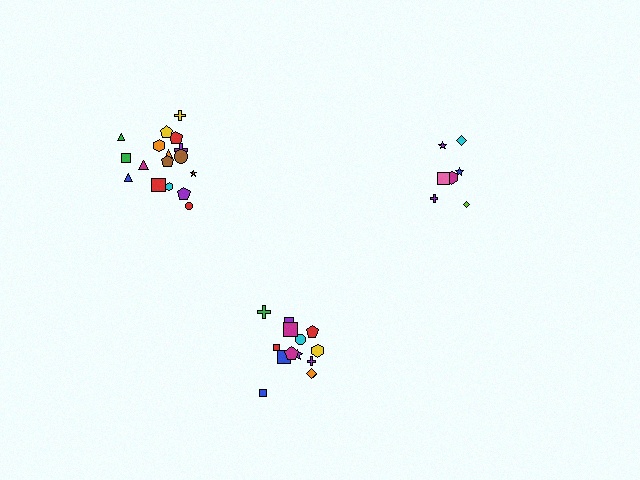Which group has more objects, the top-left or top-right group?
The top-left group.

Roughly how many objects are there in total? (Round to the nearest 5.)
Roughly 40 objects in total.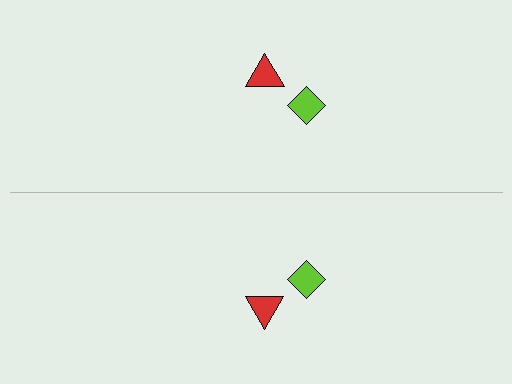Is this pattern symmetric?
Yes, this pattern has bilateral (reflection) symmetry.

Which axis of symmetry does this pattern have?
The pattern has a horizontal axis of symmetry running through the center of the image.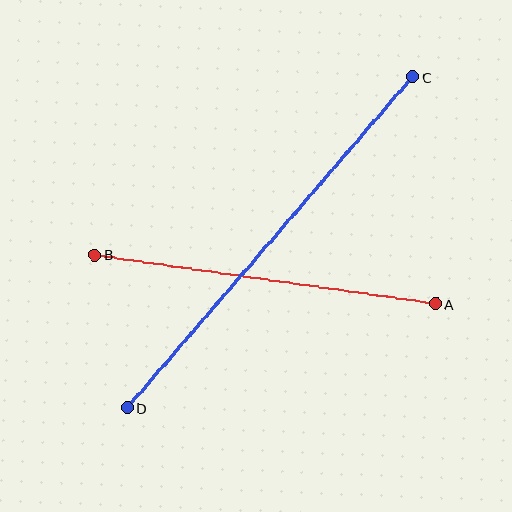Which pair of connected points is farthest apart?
Points C and D are farthest apart.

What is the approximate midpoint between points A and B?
The midpoint is at approximately (265, 279) pixels.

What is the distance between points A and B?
The distance is approximately 344 pixels.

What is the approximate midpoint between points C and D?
The midpoint is at approximately (270, 243) pixels.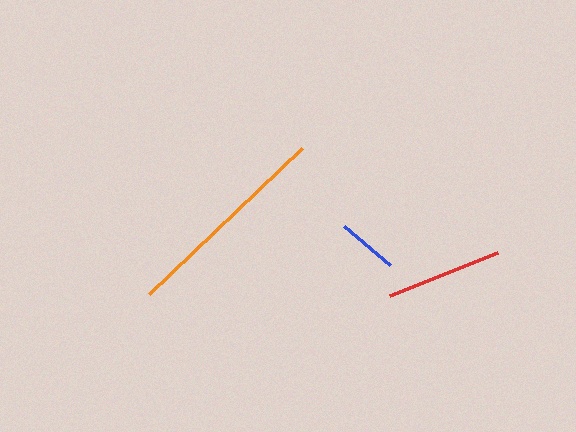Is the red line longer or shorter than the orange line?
The orange line is longer than the red line.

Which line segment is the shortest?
The blue line is the shortest at approximately 60 pixels.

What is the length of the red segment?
The red segment is approximately 116 pixels long.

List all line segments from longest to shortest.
From longest to shortest: orange, red, blue.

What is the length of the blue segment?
The blue segment is approximately 60 pixels long.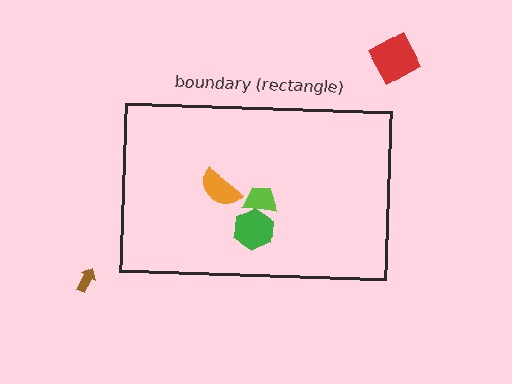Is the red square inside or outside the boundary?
Outside.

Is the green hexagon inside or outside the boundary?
Inside.